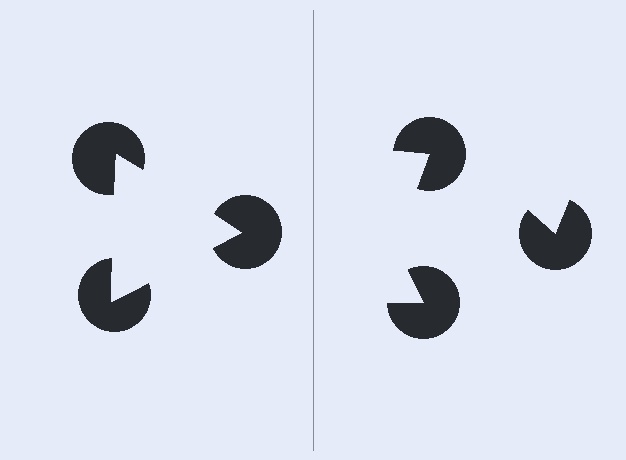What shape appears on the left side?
An illusory triangle.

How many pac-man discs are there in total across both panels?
6 — 3 on each side.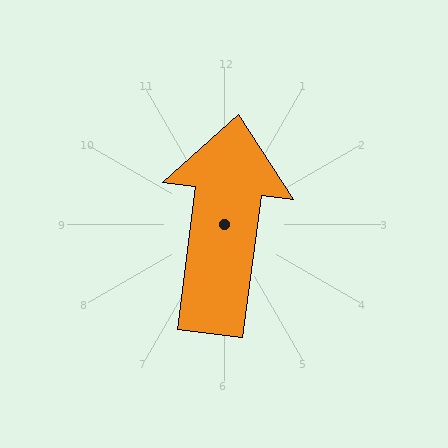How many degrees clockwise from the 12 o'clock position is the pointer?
Approximately 7 degrees.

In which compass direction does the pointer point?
North.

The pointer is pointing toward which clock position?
Roughly 12 o'clock.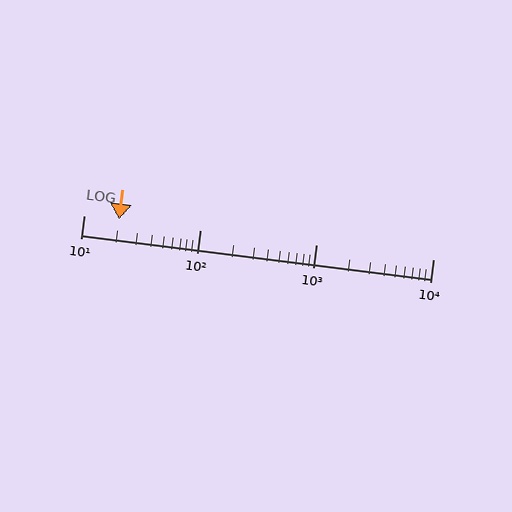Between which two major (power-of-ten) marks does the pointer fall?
The pointer is between 10 and 100.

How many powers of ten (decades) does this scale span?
The scale spans 3 decades, from 10 to 10000.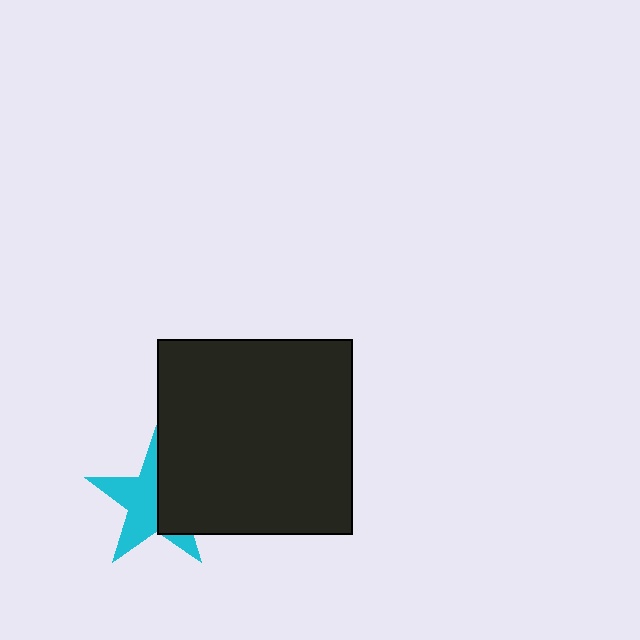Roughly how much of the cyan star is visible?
About half of it is visible (roughly 58%).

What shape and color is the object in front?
The object in front is a black square.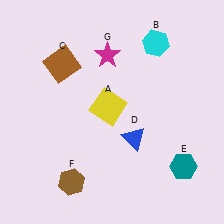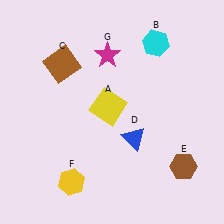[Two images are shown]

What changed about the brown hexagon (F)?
In Image 1, F is brown. In Image 2, it changed to yellow.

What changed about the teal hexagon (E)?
In Image 1, E is teal. In Image 2, it changed to brown.